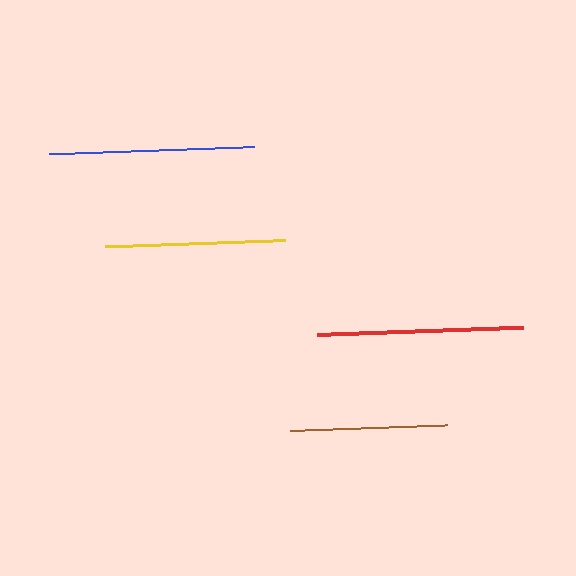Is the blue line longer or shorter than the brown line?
The blue line is longer than the brown line.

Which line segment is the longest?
The red line is the longest at approximately 206 pixels.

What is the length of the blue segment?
The blue segment is approximately 204 pixels long.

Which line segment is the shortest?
The brown line is the shortest at approximately 157 pixels.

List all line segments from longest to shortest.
From longest to shortest: red, blue, yellow, brown.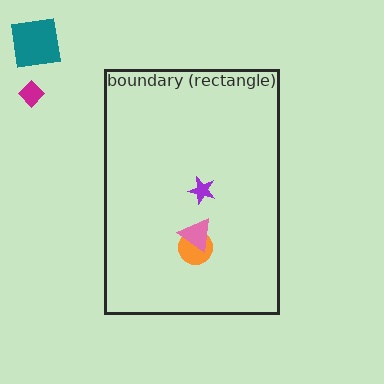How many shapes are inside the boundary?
3 inside, 2 outside.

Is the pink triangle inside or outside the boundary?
Inside.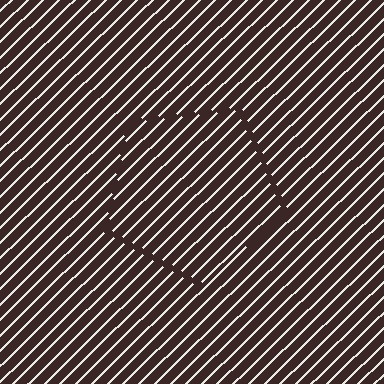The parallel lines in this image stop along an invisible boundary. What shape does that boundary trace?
An illusory pentagon. The interior of the shape contains the same grating, shifted by half a period — the contour is defined by the phase discontinuity where line-ends from the inner and outer gratings abut.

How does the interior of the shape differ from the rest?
The interior of the shape contains the same grating, shifted by half a period — the contour is defined by the phase discontinuity where line-ends from the inner and outer gratings abut.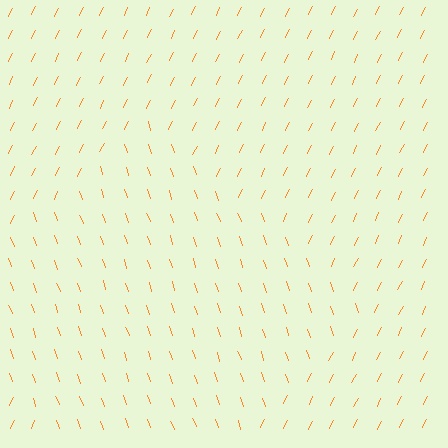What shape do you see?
I see a diamond.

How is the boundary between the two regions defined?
The boundary is defined purely by a change in line orientation (approximately 45 degrees difference). All lines are the same color and thickness.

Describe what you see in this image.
The image is filled with small orange line segments. A diamond region in the image has lines oriented differently from the surrounding lines, creating a visible texture boundary.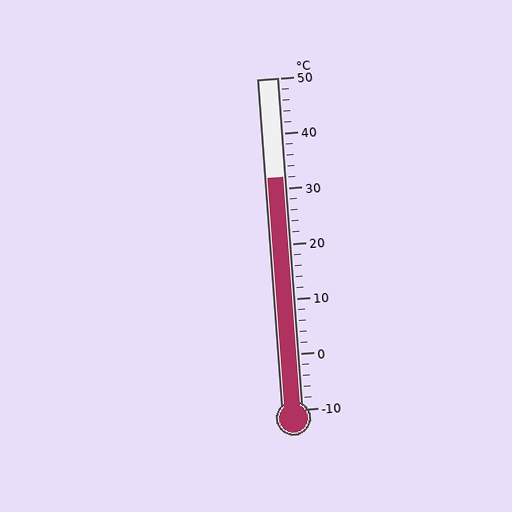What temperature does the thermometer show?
The thermometer shows approximately 32°C.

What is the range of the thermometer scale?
The thermometer scale ranges from -10°C to 50°C.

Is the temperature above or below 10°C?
The temperature is above 10°C.